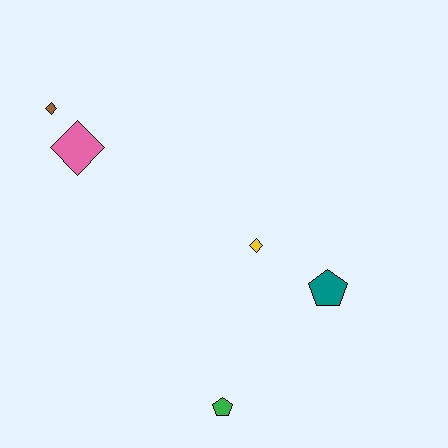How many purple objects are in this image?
There are no purple objects.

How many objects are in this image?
There are 5 objects.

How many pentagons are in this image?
There are 2 pentagons.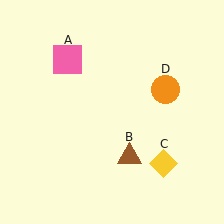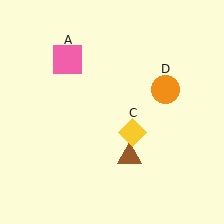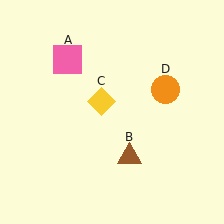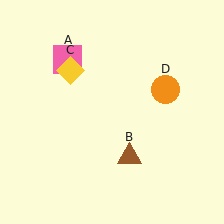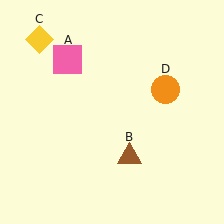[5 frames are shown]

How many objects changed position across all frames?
1 object changed position: yellow diamond (object C).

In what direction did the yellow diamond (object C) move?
The yellow diamond (object C) moved up and to the left.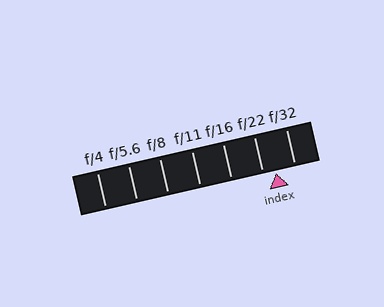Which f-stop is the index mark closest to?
The index mark is closest to f/22.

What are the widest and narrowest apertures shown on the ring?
The widest aperture shown is f/4 and the narrowest is f/32.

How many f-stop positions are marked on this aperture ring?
There are 7 f-stop positions marked.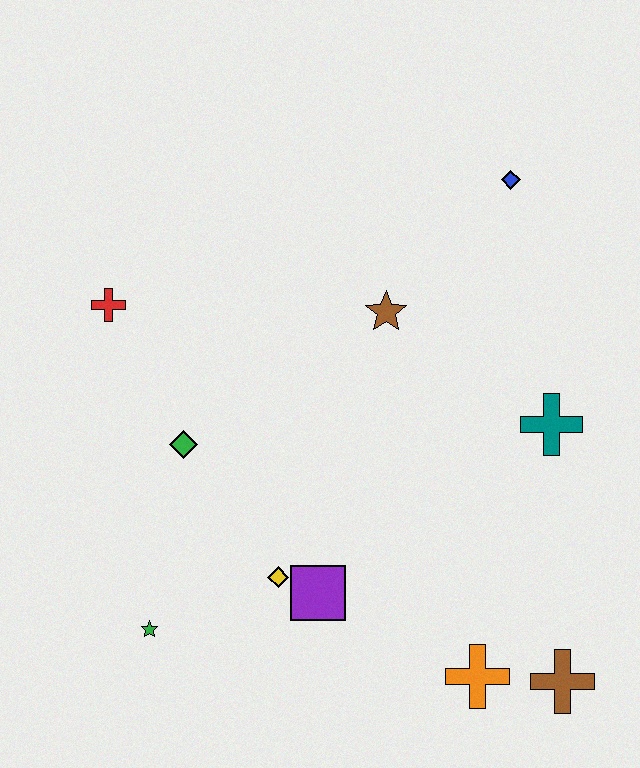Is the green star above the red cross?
No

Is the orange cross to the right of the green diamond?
Yes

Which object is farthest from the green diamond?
The brown cross is farthest from the green diamond.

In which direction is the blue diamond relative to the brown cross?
The blue diamond is above the brown cross.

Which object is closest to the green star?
The yellow diamond is closest to the green star.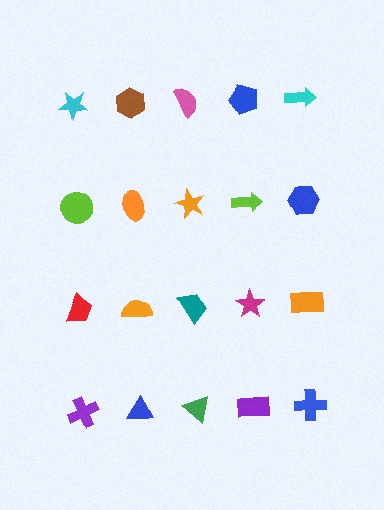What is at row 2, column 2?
An orange ellipse.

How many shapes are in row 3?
5 shapes.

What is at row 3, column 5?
An orange rectangle.